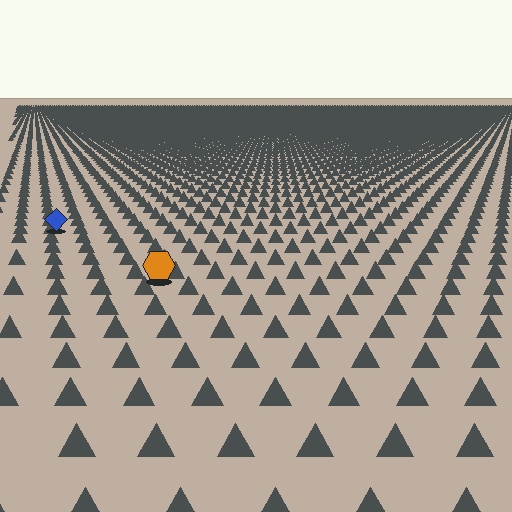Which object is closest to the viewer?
The orange hexagon is closest. The texture marks near it are larger and more spread out.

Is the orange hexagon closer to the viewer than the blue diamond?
Yes. The orange hexagon is closer — you can tell from the texture gradient: the ground texture is coarser near it.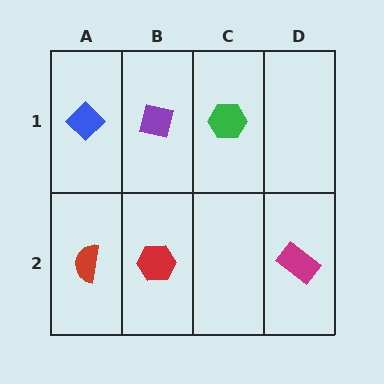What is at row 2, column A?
A red semicircle.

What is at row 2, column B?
A red hexagon.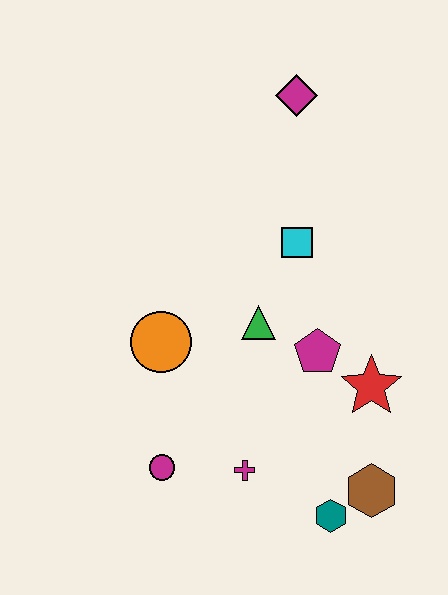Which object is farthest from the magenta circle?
The magenta diamond is farthest from the magenta circle.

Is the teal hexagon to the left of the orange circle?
No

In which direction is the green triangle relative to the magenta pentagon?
The green triangle is to the left of the magenta pentagon.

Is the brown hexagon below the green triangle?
Yes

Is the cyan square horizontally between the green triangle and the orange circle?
No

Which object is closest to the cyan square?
The green triangle is closest to the cyan square.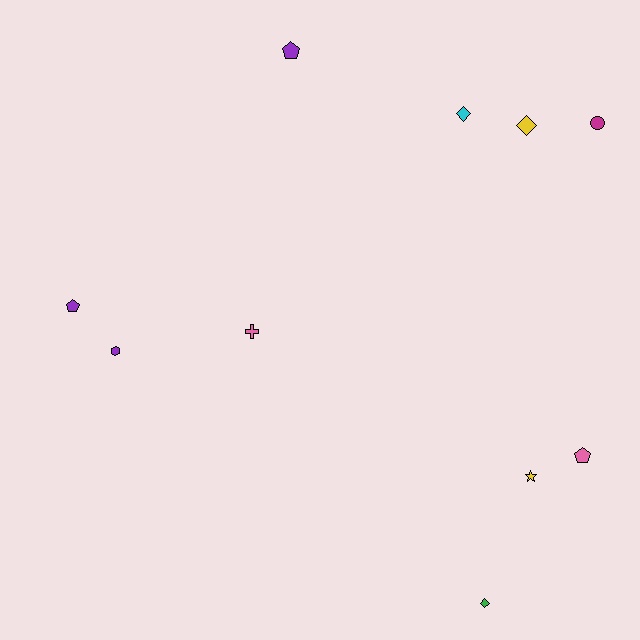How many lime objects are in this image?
There are no lime objects.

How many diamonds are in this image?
There are 3 diamonds.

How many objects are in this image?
There are 10 objects.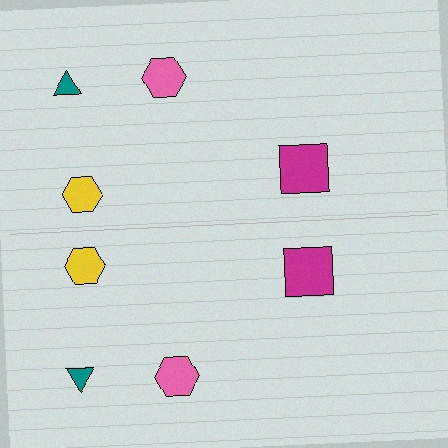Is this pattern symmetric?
Yes, this pattern has bilateral (reflection) symmetry.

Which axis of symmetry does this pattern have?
The pattern has a horizontal axis of symmetry running through the center of the image.